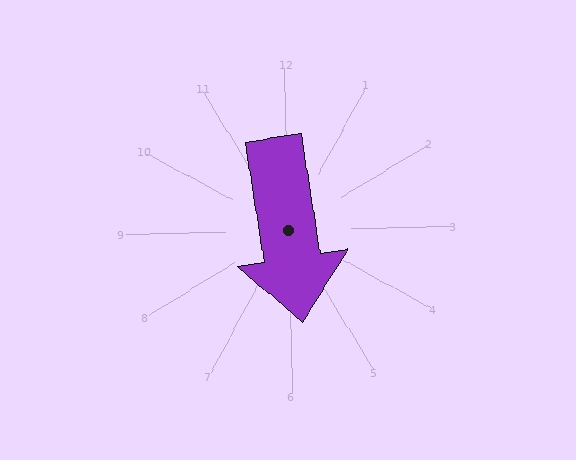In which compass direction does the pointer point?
South.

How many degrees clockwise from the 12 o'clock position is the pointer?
Approximately 172 degrees.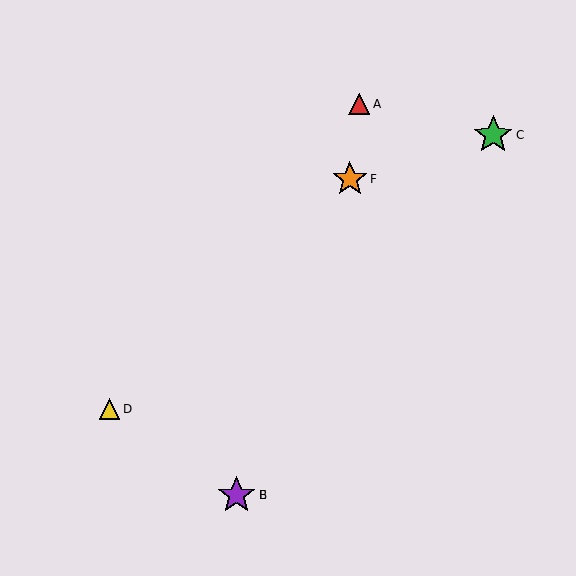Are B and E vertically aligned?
Yes, both are at x≈237.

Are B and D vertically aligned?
No, B is at x≈237 and D is at x≈109.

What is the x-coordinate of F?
Object F is at x≈350.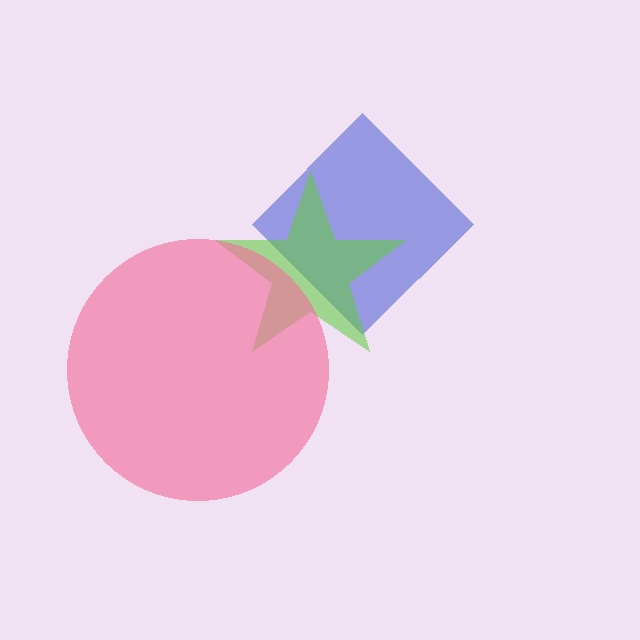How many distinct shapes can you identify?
There are 3 distinct shapes: a blue diamond, a lime star, a pink circle.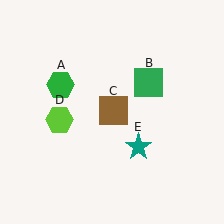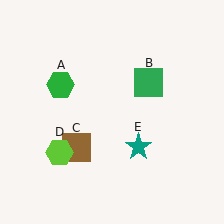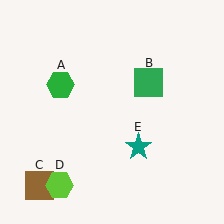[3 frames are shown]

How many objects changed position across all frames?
2 objects changed position: brown square (object C), lime hexagon (object D).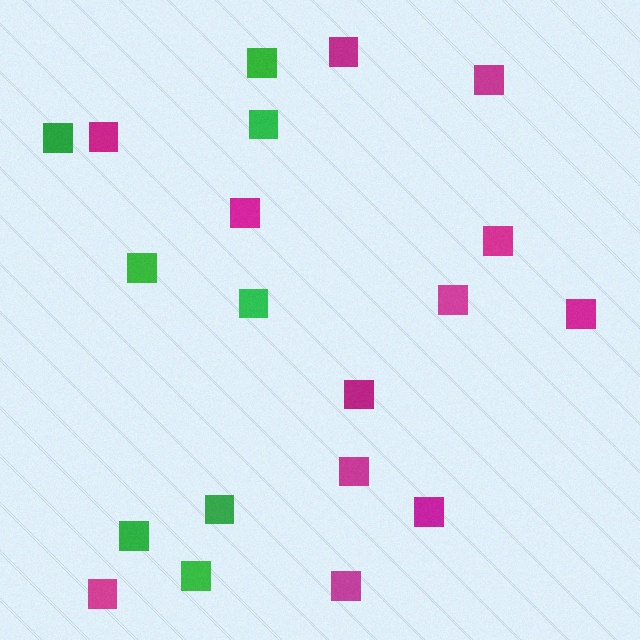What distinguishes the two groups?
There are 2 groups: one group of magenta squares (12) and one group of green squares (8).